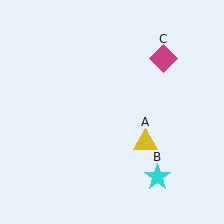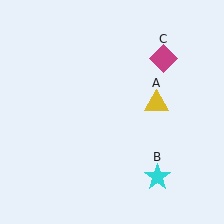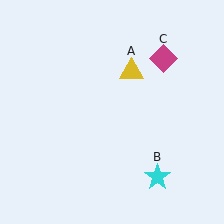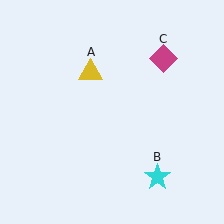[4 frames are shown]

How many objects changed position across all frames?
1 object changed position: yellow triangle (object A).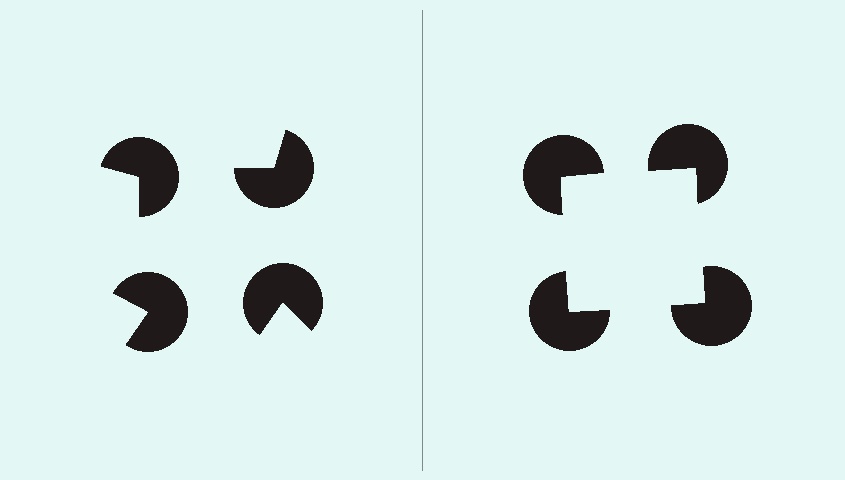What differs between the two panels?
The pac-man discs are positioned identically on both sides; only the wedge orientations differ. On the right they align to a square; on the left they are misaligned.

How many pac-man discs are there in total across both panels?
8 — 4 on each side.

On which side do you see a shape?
An illusory square appears on the right side. On the left side the wedge cuts are rotated, so no coherent shape forms.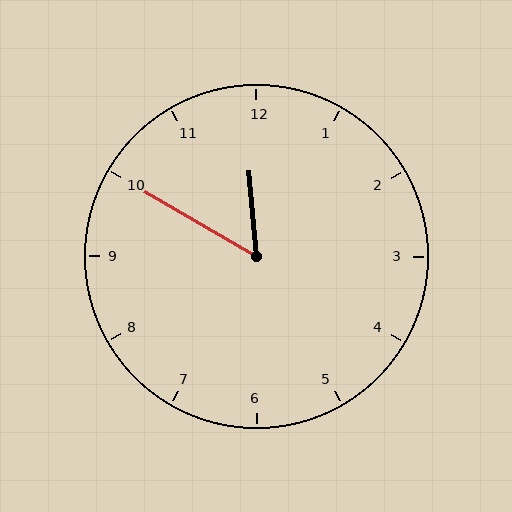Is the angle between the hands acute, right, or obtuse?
It is acute.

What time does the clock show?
11:50.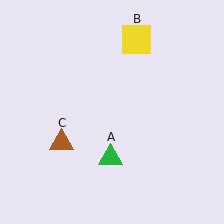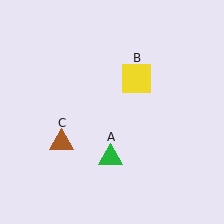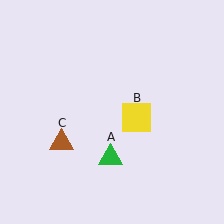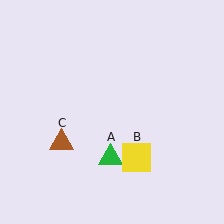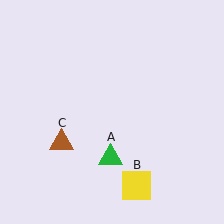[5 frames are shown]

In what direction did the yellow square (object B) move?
The yellow square (object B) moved down.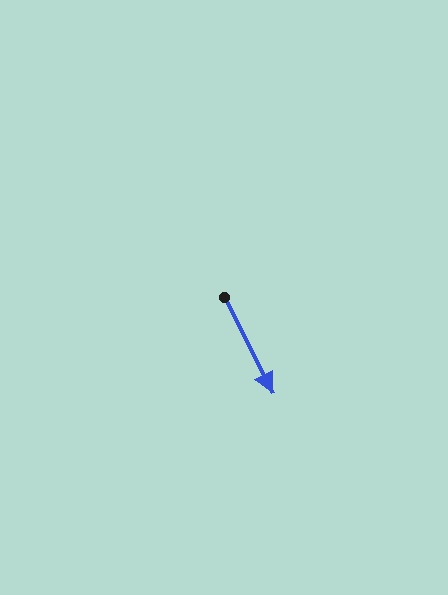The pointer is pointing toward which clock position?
Roughly 5 o'clock.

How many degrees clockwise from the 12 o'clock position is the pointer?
Approximately 153 degrees.